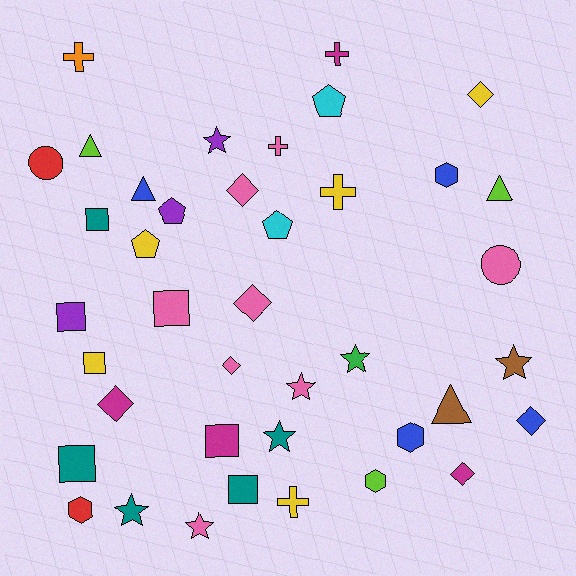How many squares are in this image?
There are 7 squares.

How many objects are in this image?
There are 40 objects.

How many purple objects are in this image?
There are 3 purple objects.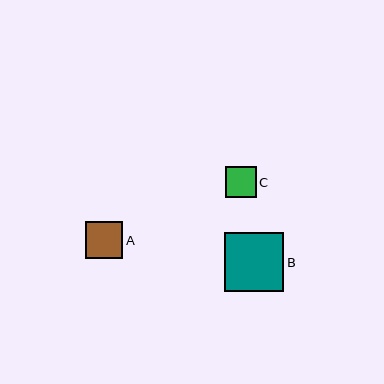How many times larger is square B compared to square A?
Square B is approximately 1.6 times the size of square A.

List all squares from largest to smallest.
From largest to smallest: B, A, C.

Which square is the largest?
Square B is the largest with a size of approximately 59 pixels.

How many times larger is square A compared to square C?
Square A is approximately 1.2 times the size of square C.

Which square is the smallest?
Square C is the smallest with a size of approximately 30 pixels.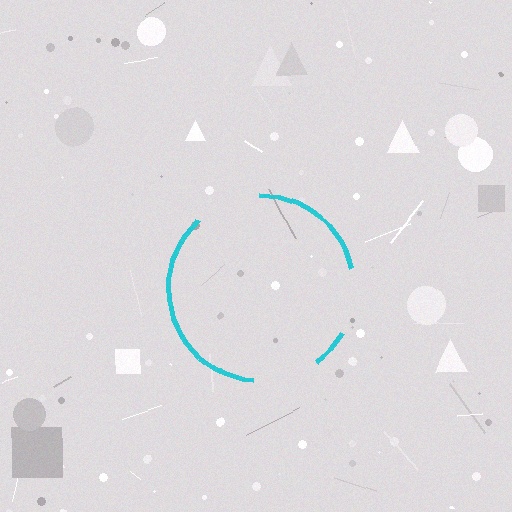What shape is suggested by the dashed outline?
The dashed outline suggests a circle.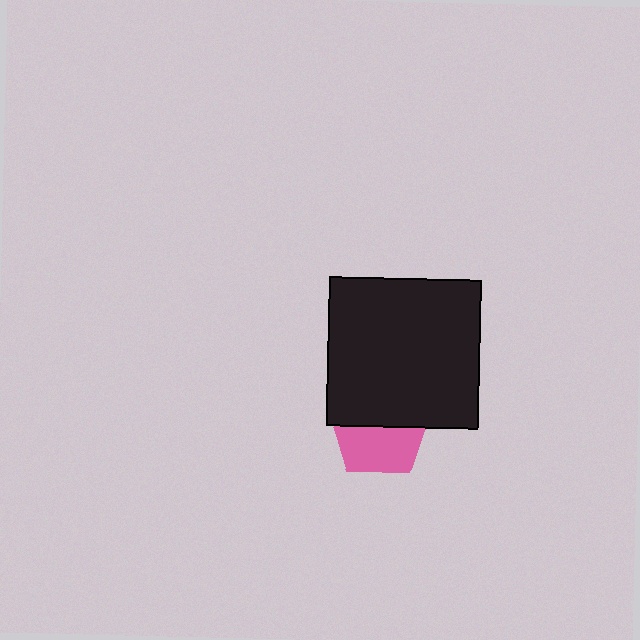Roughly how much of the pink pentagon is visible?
About half of it is visible (roughly 52%).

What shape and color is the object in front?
The object in front is a black rectangle.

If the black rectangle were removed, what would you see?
You would see the complete pink pentagon.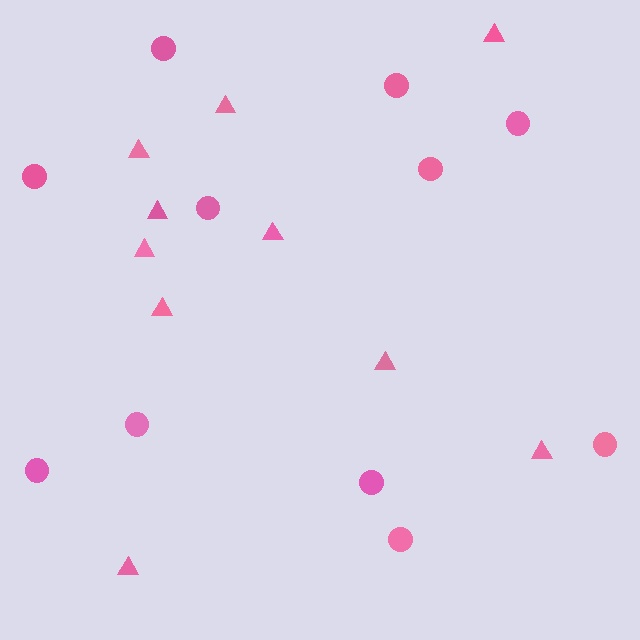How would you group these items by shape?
There are 2 groups: one group of circles (11) and one group of triangles (10).